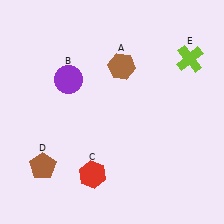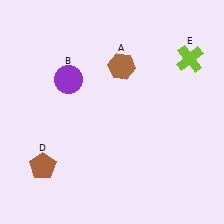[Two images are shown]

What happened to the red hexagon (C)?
The red hexagon (C) was removed in Image 2. It was in the bottom-left area of Image 1.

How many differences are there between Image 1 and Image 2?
There is 1 difference between the two images.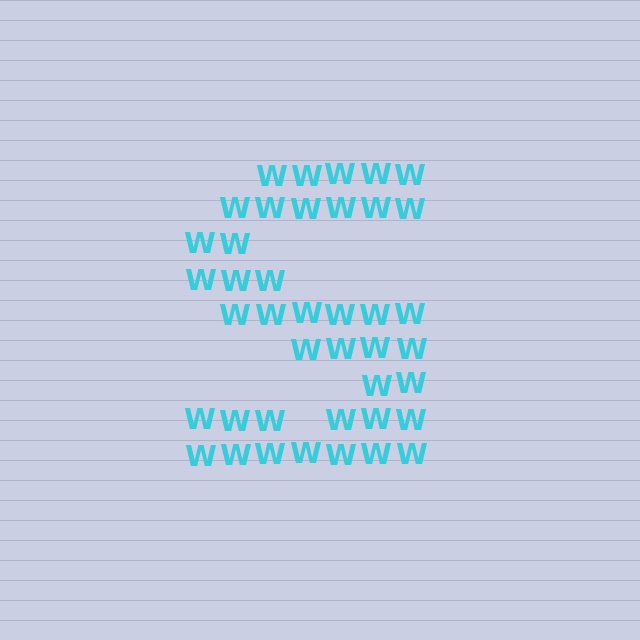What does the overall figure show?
The overall figure shows the letter S.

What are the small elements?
The small elements are letter W's.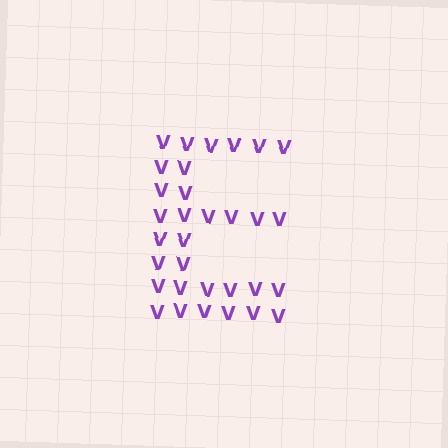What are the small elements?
The small elements are letter V's.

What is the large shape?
The large shape is the letter E.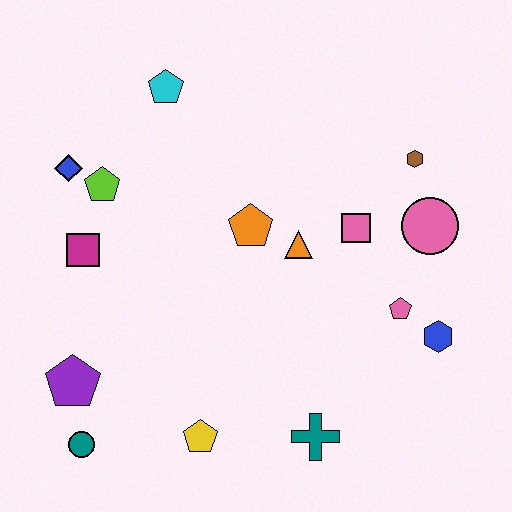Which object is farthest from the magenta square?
The blue hexagon is farthest from the magenta square.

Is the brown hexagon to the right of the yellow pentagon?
Yes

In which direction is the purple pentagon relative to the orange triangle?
The purple pentagon is to the left of the orange triangle.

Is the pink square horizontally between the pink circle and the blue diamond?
Yes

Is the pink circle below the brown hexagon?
Yes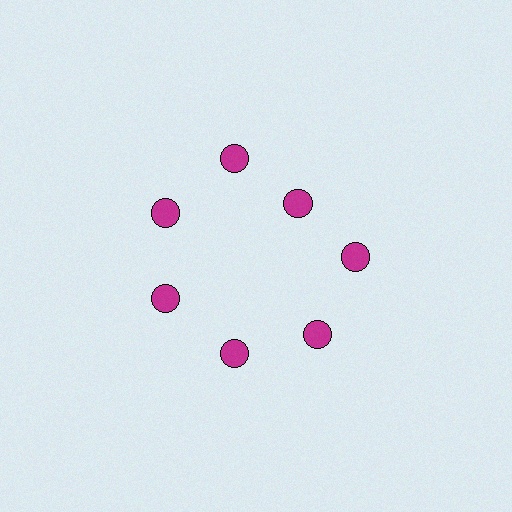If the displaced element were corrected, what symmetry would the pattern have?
It would have 7-fold rotational symmetry — the pattern would map onto itself every 51 degrees.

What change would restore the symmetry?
The symmetry would be restored by moving it outward, back onto the ring so that all 7 circles sit at equal angles and equal distance from the center.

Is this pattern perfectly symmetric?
No. The 7 magenta circles are arranged in a ring, but one element near the 1 o'clock position is pulled inward toward the center, breaking the 7-fold rotational symmetry.